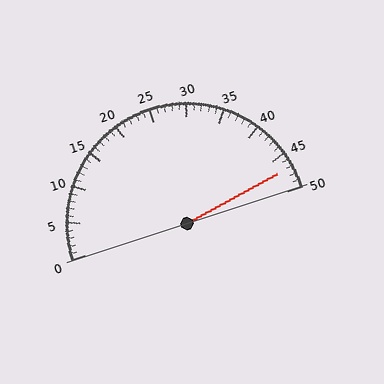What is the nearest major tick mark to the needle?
The nearest major tick mark is 45.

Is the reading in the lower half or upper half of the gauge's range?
The reading is in the upper half of the range (0 to 50).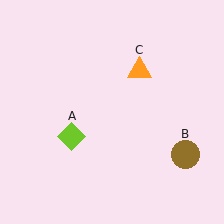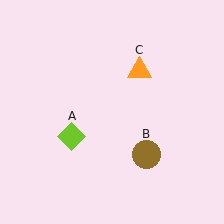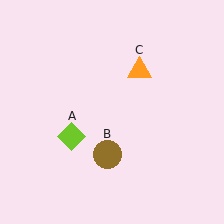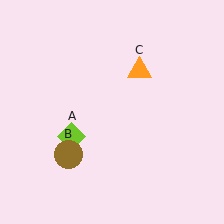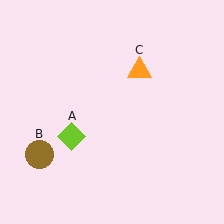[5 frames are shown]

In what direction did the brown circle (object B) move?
The brown circle (object B) moved left.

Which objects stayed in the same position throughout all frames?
Lime diamond (object A) and orange triangle (object C) remained stationary.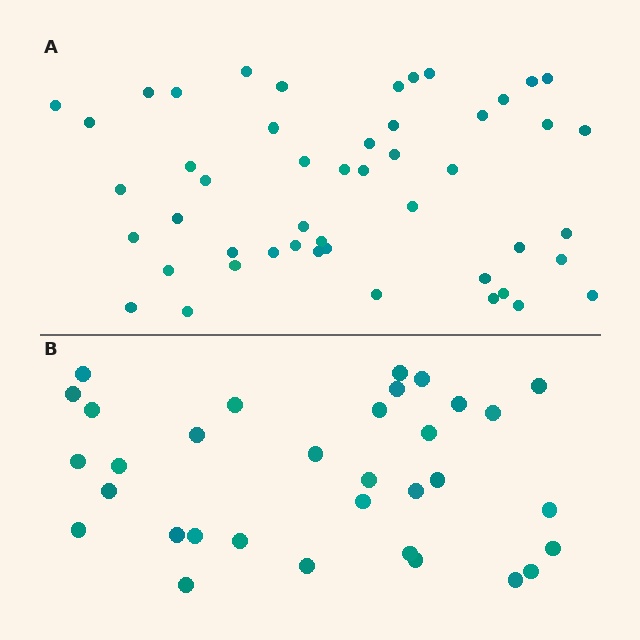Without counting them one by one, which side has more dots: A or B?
Region A (the top region) has more dots.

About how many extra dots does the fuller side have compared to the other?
Region A has approximately 15 more dots than region B.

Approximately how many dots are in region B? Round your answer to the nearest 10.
About 30 dots. (The exact count is 33, which rounds to 30.)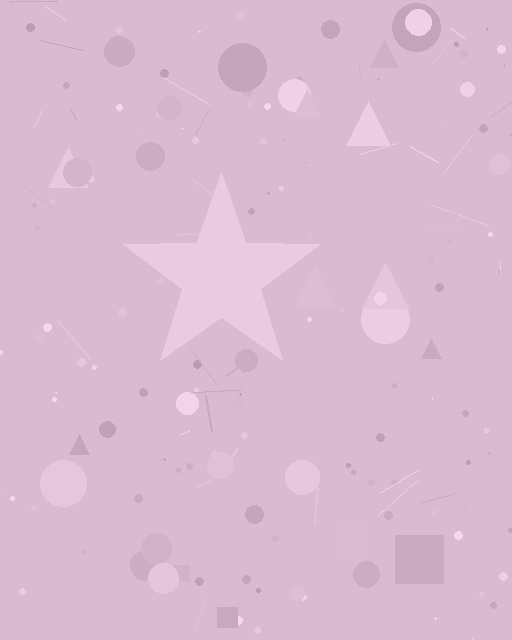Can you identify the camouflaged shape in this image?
The camouflaged shape is a star.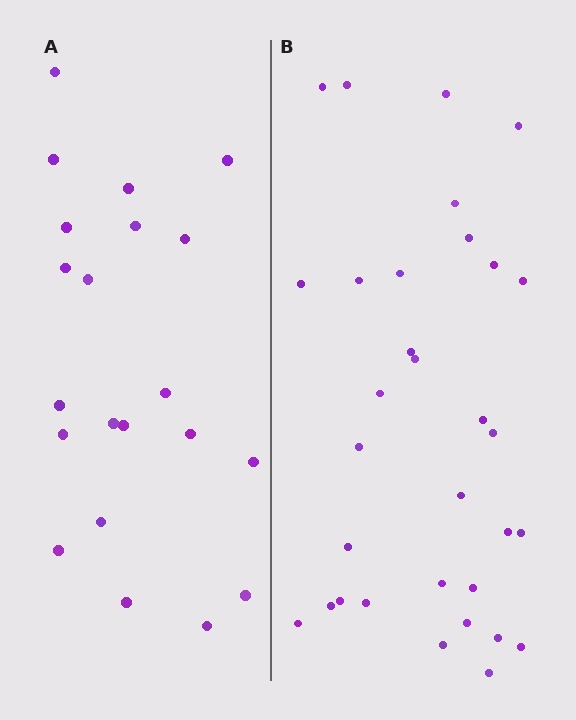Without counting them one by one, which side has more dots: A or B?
Region B (the right region) has more dots.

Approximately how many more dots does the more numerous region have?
Region B has roughly 12 or so more dots than region A.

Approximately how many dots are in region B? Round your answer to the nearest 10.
About 30 dots. (The exact count is 32, which rounds to 30.)